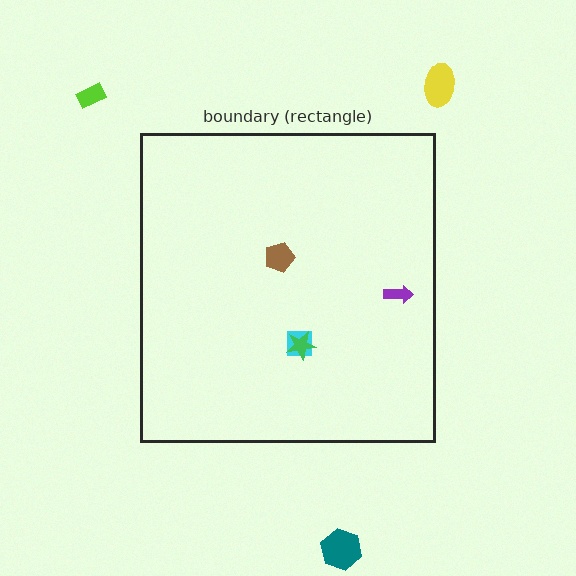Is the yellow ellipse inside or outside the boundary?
Outside.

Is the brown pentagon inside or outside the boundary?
Inside.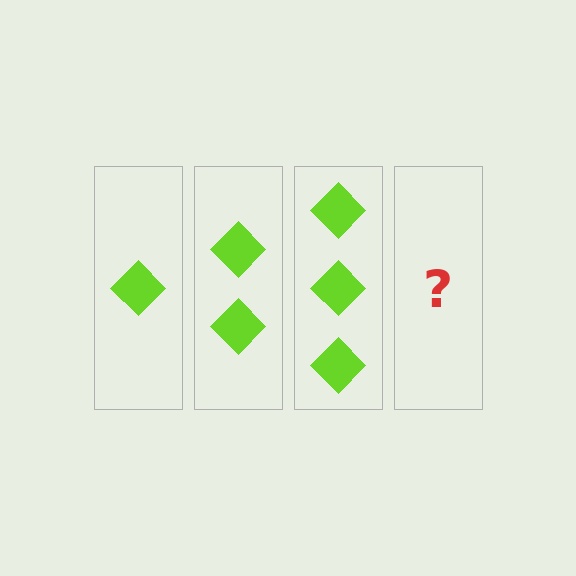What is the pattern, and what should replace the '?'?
The pattern is that each step adds one more diamond. The '?' should be 4 diamonds.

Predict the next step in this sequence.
The next step is 4 diamonds.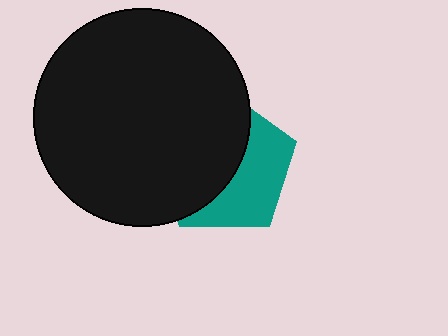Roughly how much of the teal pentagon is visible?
A small part of it is visible (roughly 44%).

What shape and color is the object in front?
The object in front is a black circle.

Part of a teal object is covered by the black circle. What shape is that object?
It is a pentagon.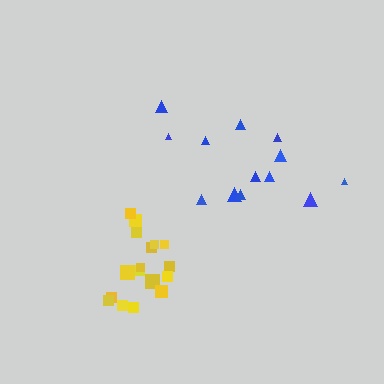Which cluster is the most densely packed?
Yellow.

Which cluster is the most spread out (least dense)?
Blue.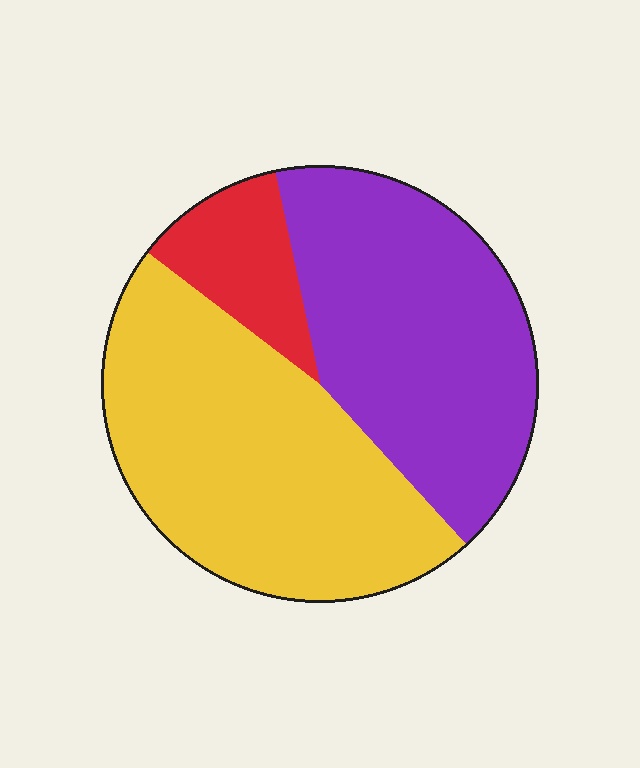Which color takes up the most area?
Yellow, at roughly 45%.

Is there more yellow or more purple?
Yellow.